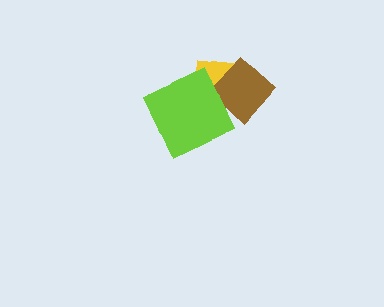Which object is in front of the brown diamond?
The lime diamond is in front of the brown diamond.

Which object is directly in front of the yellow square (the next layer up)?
The brown diamond is directly in front of the yellow square.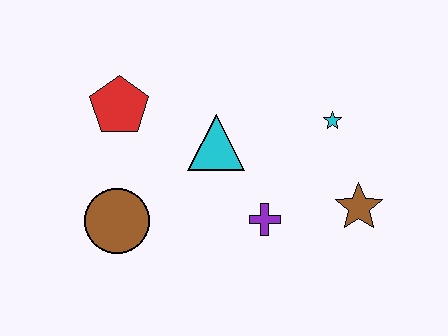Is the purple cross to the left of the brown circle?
No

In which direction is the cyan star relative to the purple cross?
The cyan star is above the purple cross.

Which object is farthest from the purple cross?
The red pentagon is farthest from the purple cross.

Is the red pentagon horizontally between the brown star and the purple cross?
No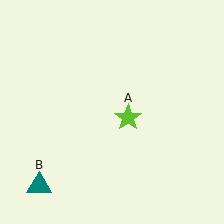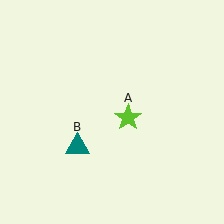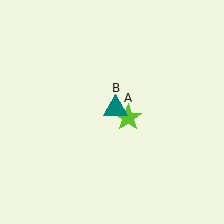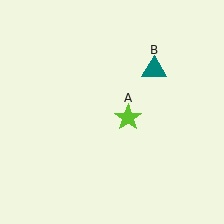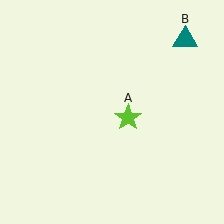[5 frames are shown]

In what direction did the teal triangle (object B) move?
The teal triangle (object B) moved up and to the right.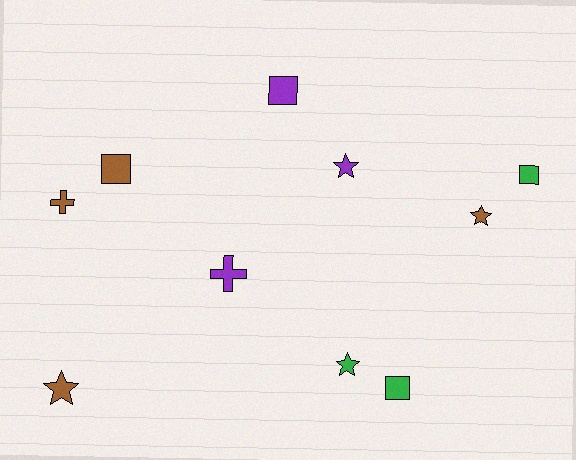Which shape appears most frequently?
Square, with 4 objects.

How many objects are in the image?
There are 10 objects.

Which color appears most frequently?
Brown, with 4 objects.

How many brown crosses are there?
There is 1 brown cross.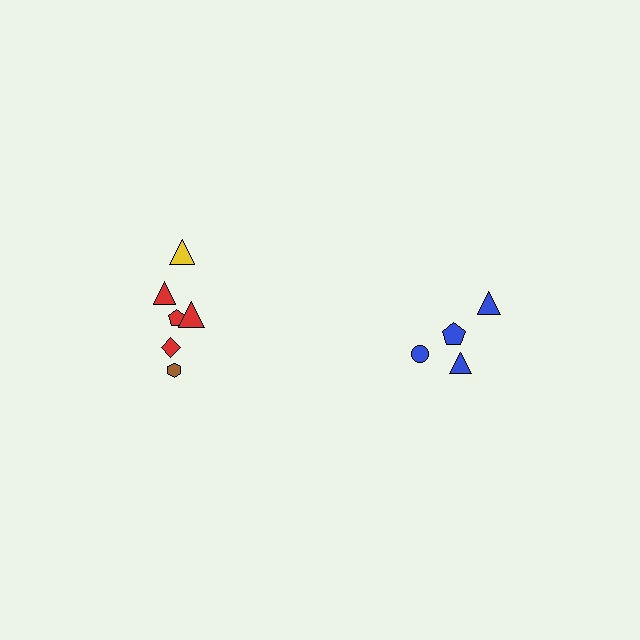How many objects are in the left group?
There are 6 objects.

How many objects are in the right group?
There are 4 objects.